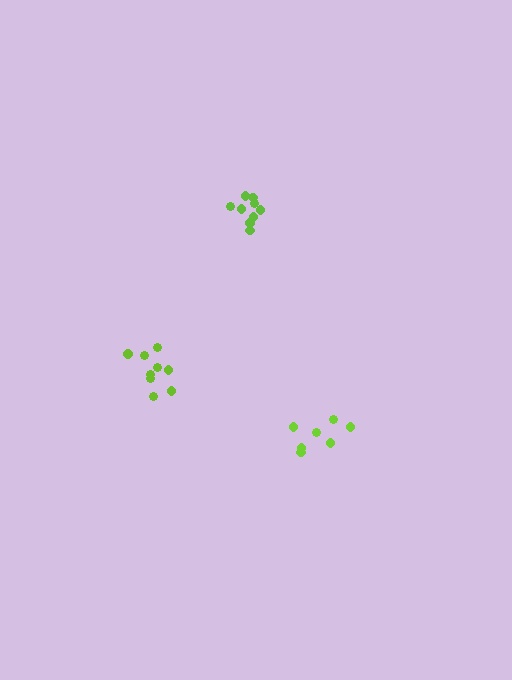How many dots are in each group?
Group 1: 7 dots, Group 2: 9 dots, Group 3: 9 dots (25 total).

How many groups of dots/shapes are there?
There are 3 groups.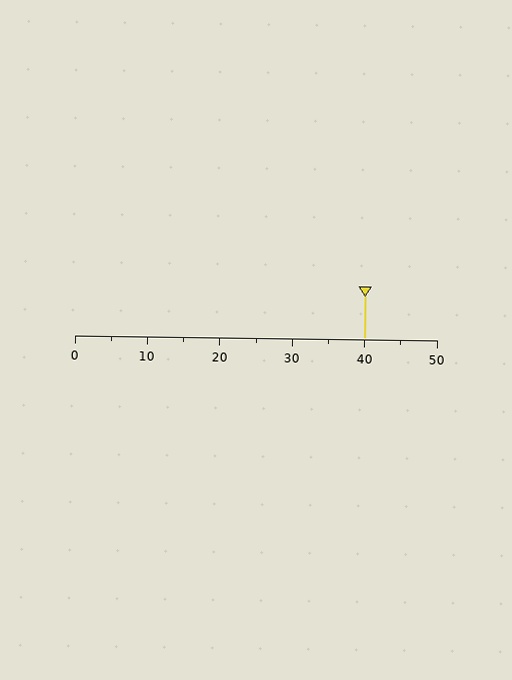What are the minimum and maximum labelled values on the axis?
The axis runs from 0 to 50.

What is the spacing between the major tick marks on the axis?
The major ticks are spaced 10 apart.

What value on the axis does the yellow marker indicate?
The marker indicates approximately 40.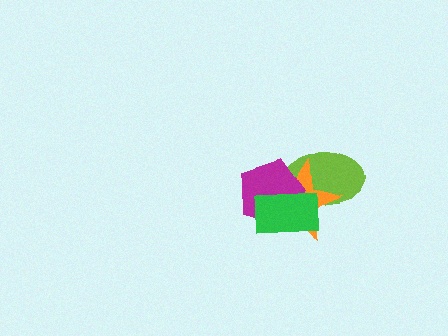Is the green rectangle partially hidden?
No, no other shape covers it.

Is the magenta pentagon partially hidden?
Yes, it is partially covered by another shape.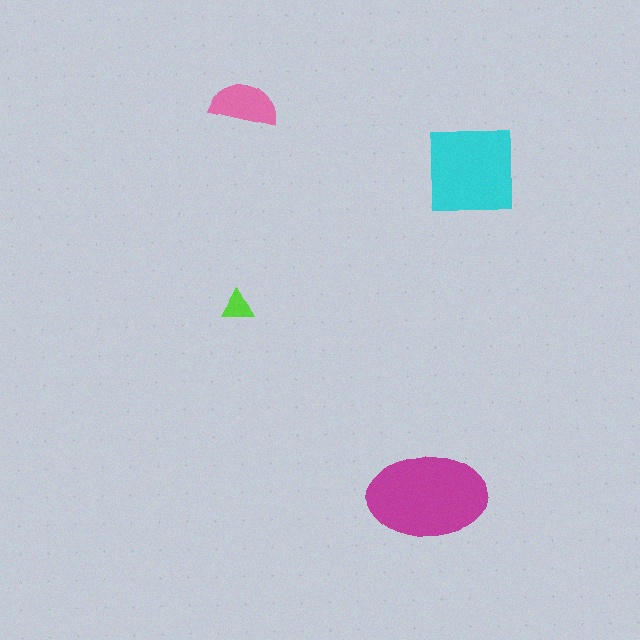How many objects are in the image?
There are 4 objects in the image.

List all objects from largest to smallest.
The magenta ellipse, the cyan square, the pink semicircle, the lime triangle.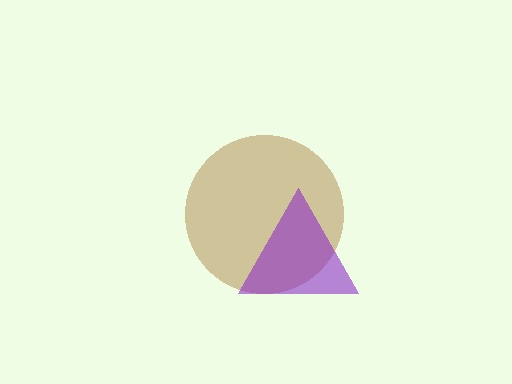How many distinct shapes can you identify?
There are 2 distinct shapes: a brown circle, a purple triangle.